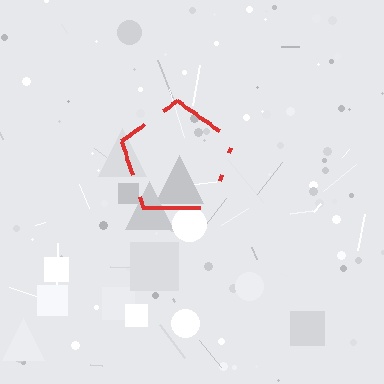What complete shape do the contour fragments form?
The contour fragments form a pentagon.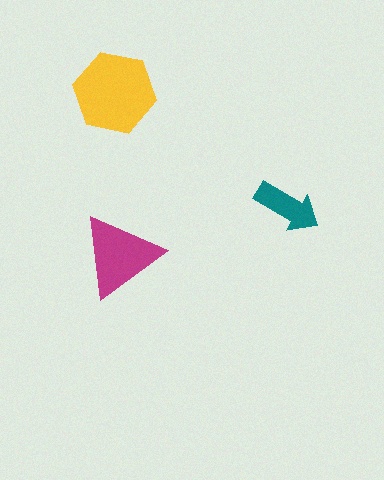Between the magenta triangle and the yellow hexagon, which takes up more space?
The yellow hexagon.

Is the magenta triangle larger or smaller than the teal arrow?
Larger.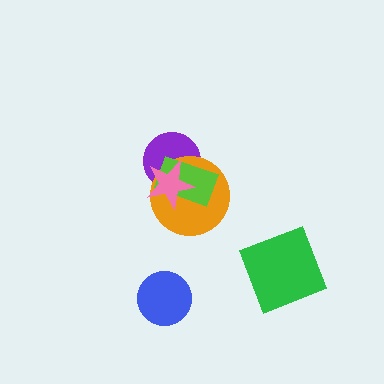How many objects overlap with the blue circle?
0 objects overlap with the blue circle.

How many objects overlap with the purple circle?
3 objects overlap with the purple circle.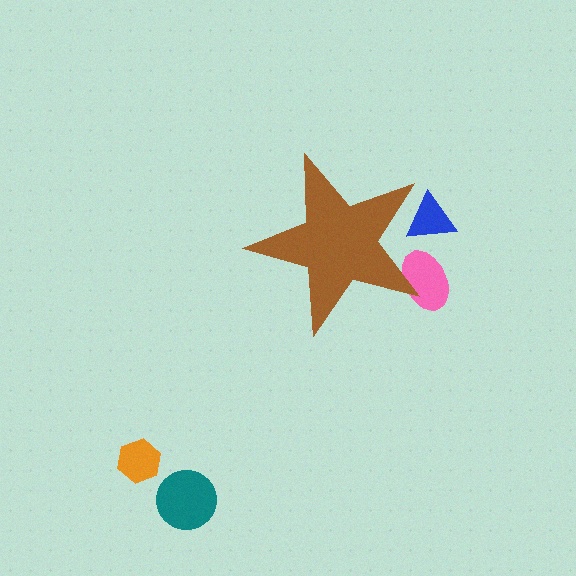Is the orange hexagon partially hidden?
No, the orange hexagon is fully visible.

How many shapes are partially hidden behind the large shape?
2 shapes are partially hidden.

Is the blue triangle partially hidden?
Yes, the blue triangle is partially hidden behind the brown star.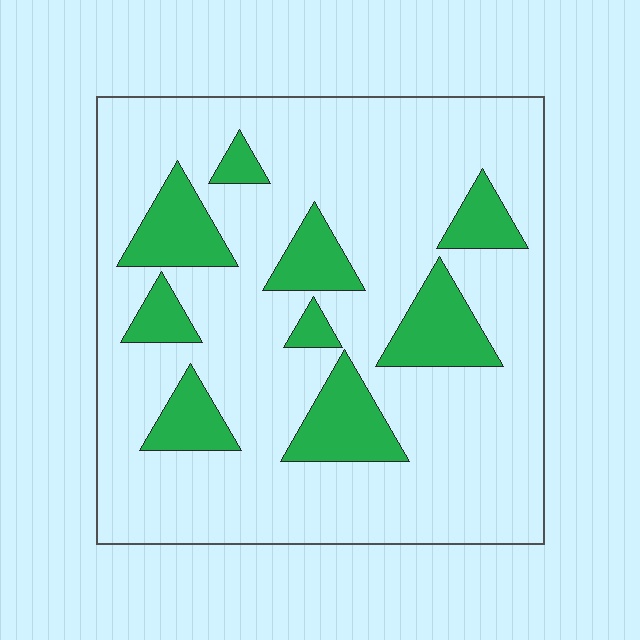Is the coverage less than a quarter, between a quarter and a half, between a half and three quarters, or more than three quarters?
Less than a quarter.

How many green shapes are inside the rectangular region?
9.